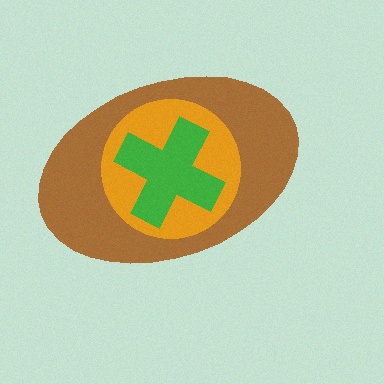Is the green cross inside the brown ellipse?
Yes.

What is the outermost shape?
The brown ellipse.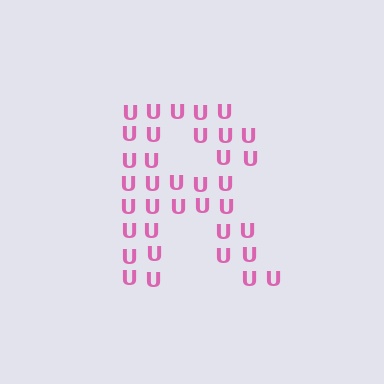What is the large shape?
The large shape is the letter R.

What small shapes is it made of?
It is made of small letter U's.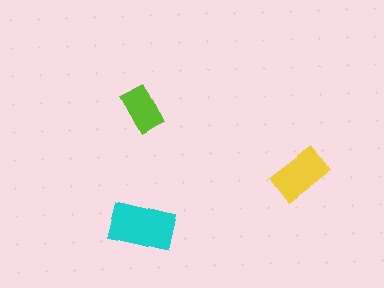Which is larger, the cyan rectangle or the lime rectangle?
The cyan one.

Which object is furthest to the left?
The cyan rectangle is leftmost.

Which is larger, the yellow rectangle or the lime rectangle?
The yellow one.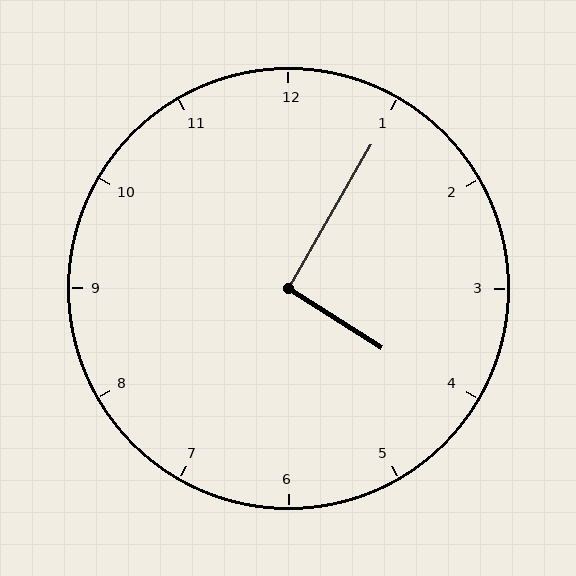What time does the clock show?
4:05.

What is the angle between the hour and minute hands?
Approximately 92 degrees.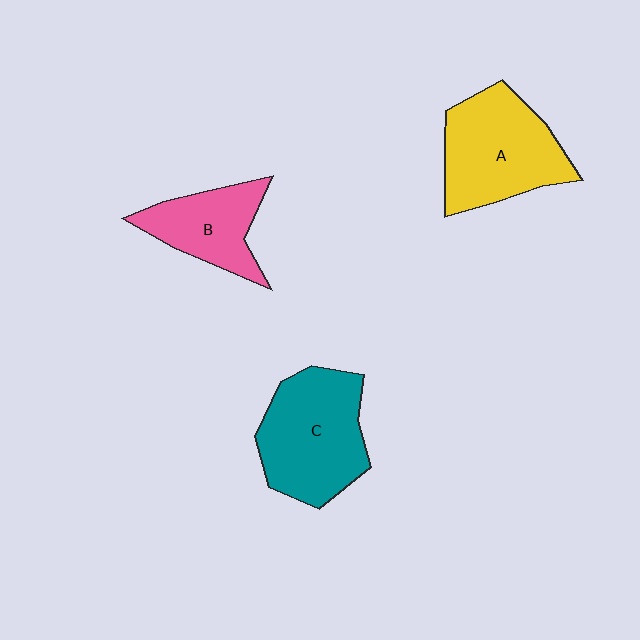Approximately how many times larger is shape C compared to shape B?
Approximately 1.5 times.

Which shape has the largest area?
Shape C (teal).